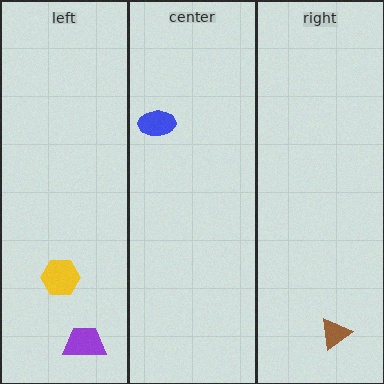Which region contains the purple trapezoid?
The left region.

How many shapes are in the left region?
2.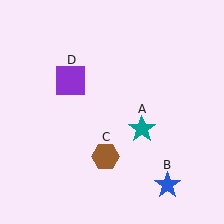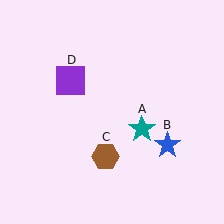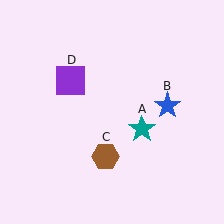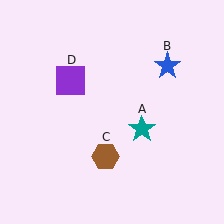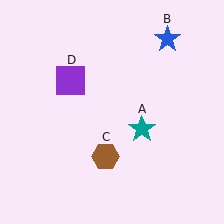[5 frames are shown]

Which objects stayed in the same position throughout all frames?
Teal star (object A) and brown hexagon (object C) and purple square (object D) remained stationary.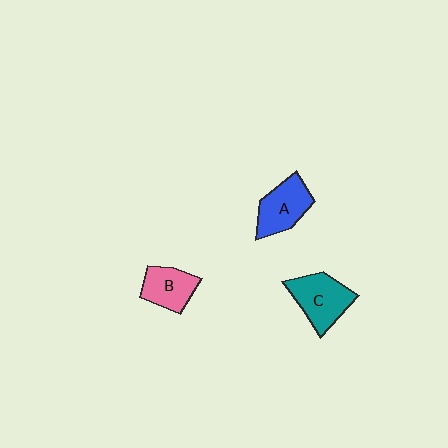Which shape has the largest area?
Shape C (teal).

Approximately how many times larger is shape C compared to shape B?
Approximately 1.3 times.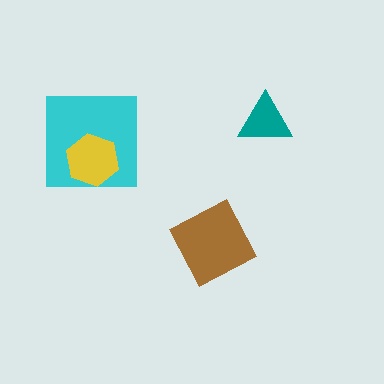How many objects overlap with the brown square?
0 objects overlap with the brown square.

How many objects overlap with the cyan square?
1 object overlaps with the cyan square.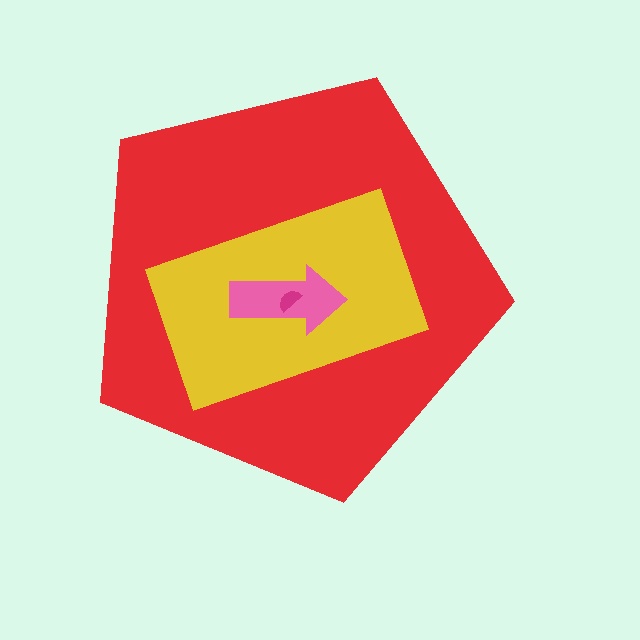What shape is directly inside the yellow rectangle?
The pink arrow.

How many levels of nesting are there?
4.